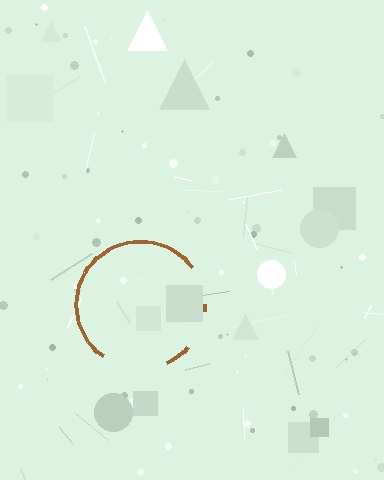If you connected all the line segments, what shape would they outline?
They would outline a circle.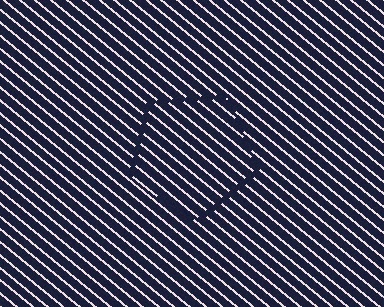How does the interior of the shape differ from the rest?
The interior of the shape contains the same grating, shifted by half a period — the contour is defined by the phase discontinuity where line-ends from the inner and outer gratings abut.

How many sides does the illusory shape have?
5 sides — the line-ends trace a pentagon.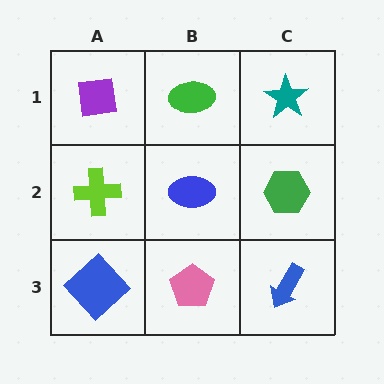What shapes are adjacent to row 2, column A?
A purple square (row 1, column A), a blue diamond (row 3, column A), a blue ellipse (row 2, column B).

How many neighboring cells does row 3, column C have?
2.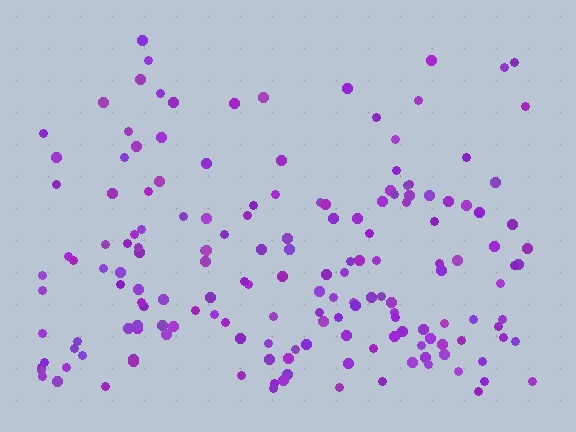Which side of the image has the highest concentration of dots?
The bottom.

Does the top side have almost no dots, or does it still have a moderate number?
Still a moderate number, just noticeably fewer than the bottom.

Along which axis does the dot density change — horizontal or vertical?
Vertical.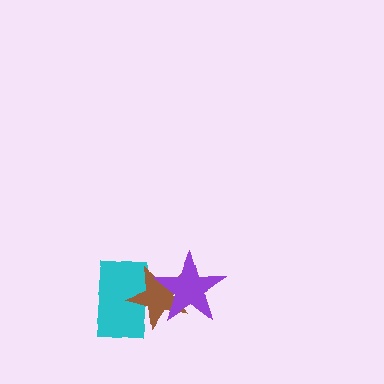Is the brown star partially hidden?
Yes, it is partially covered by another shape.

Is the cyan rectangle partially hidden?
Yes, it is partially covered by another shape.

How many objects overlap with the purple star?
2 objects overlap with the purple star.